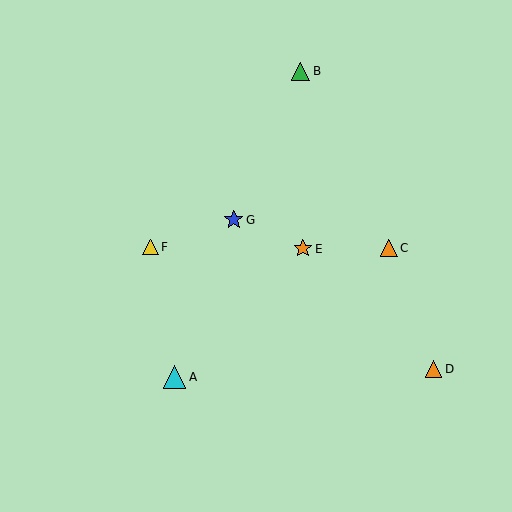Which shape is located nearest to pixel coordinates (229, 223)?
The blue star (labeled G) at (234, 220) is nearest to that location.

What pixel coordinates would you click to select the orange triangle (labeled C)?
Click at (389, 248) to select the orange triangle C.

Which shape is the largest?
The cyan triangle (labeled A) is the largest.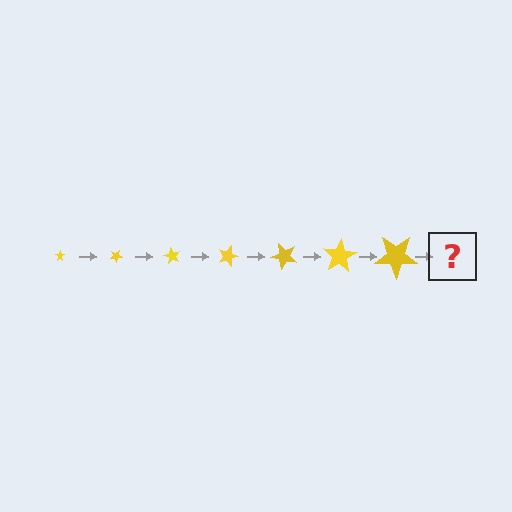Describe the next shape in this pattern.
It should be a star, larger than the previous one and rotated 210 degrees from the start.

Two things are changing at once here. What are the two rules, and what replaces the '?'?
The two rules are that the star grows larger each step and it rotates 30 degrees each step. The '?' should be a star, larger than the previous one and rotated 210 degrees from the start.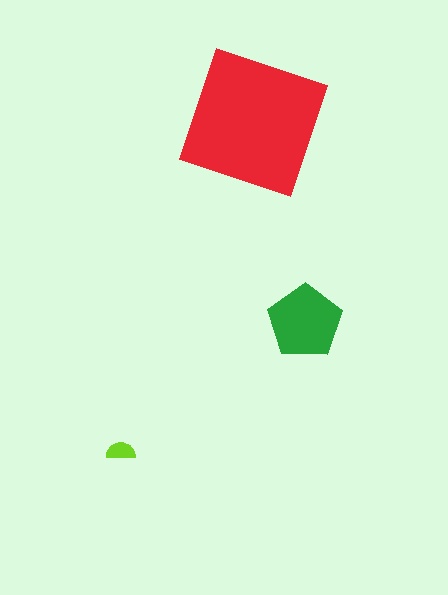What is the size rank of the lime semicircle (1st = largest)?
3rd.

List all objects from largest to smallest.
The red square, the green pentagon, the lime semicircle.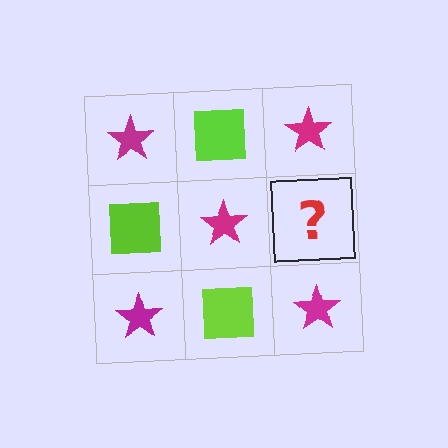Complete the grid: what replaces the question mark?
The question mark should be replaced with a lime square.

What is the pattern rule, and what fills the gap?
The rule is that it alternates magenta star and lime square in a checkerboard pattern. The gap should be filled with a lime square.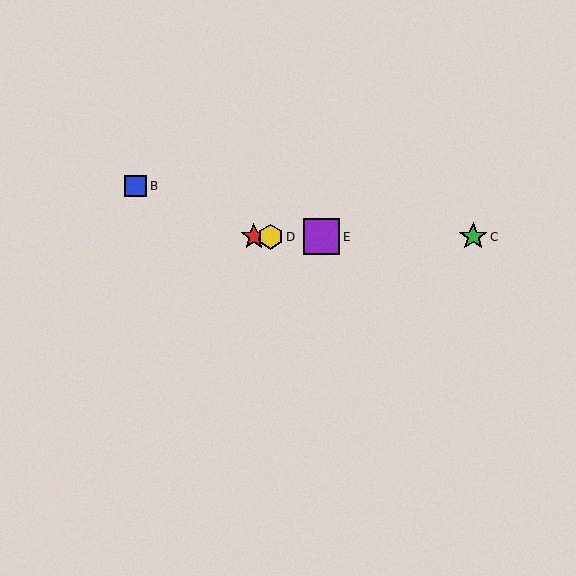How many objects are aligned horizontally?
4 objects (A, C, D, E) are aligned horizontally.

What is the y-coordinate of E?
Object E is at y≈237.